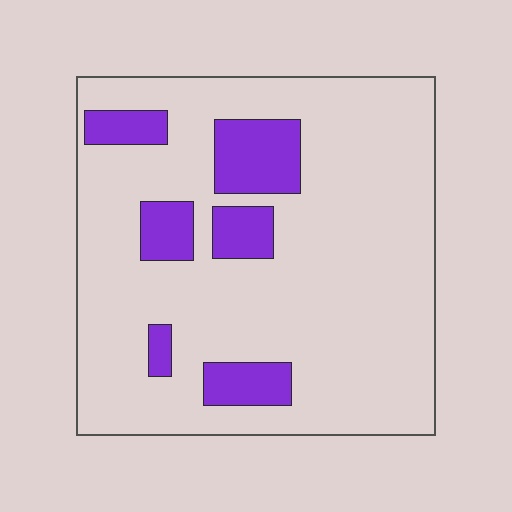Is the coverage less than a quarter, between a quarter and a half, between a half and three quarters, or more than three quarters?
Less than a quarter.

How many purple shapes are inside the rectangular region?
6.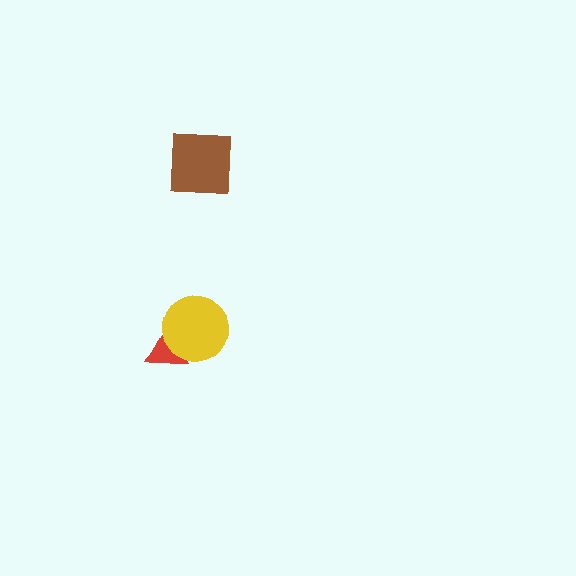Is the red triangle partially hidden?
Yes, it is partially covered by another shape.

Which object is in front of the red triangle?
The yellow circle is in front of the red triangle.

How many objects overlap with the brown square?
0 objects overlap with the brown square.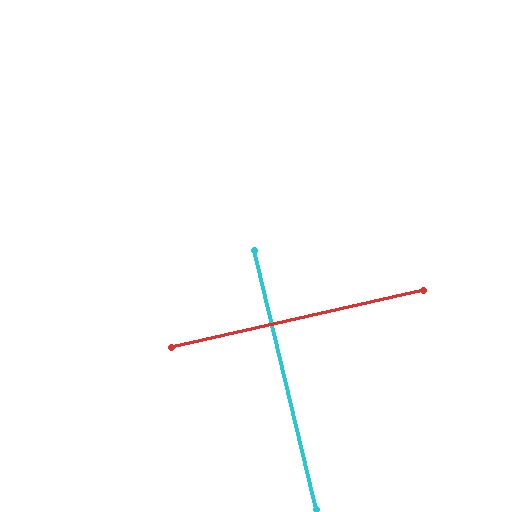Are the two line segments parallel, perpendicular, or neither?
Perpendicular — they meet at approximately 89°.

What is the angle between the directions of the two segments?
Approximately 89 degrees.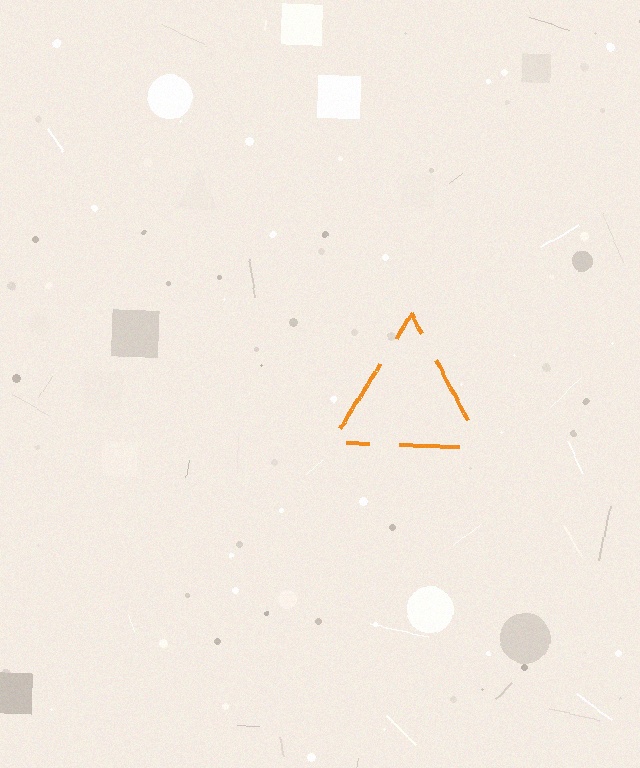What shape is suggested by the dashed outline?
The dashed outline suggests a triangle.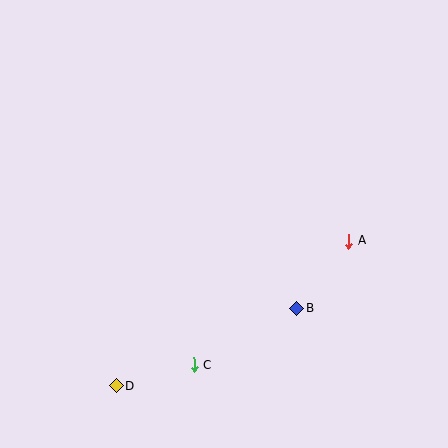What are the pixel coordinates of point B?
Point B is at (297, 308).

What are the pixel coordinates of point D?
Point D is at (116, 386).